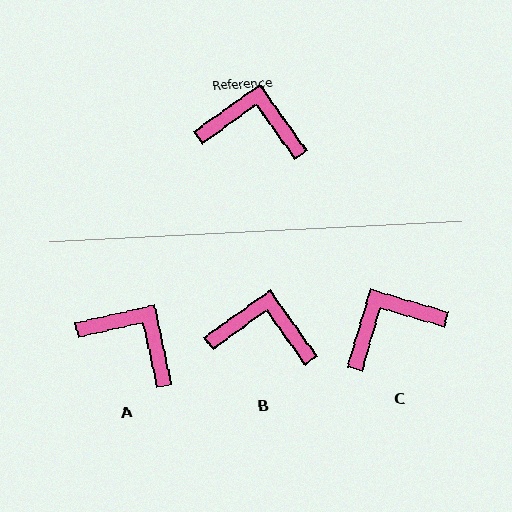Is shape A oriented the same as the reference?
No, it is off by about 23 degrees.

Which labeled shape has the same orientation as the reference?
B.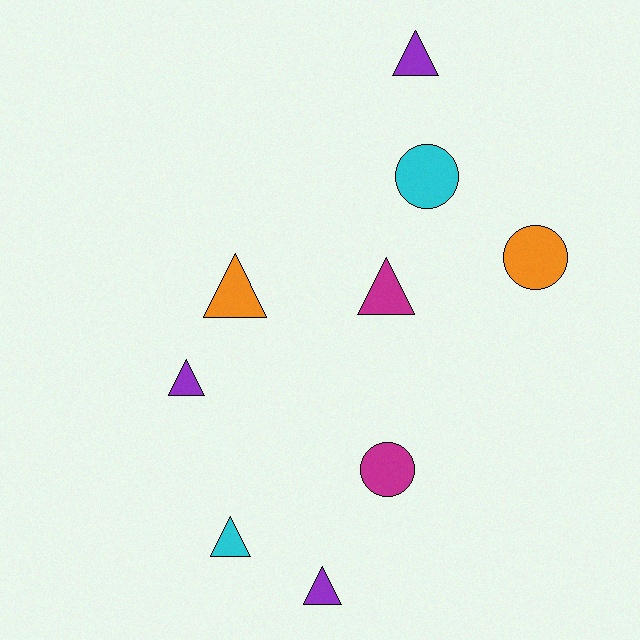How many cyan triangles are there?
There is 1 cyan triangle.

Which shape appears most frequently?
Triangle, with 6 objects.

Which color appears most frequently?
Purple, with 3 objects.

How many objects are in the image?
There are 9 objects.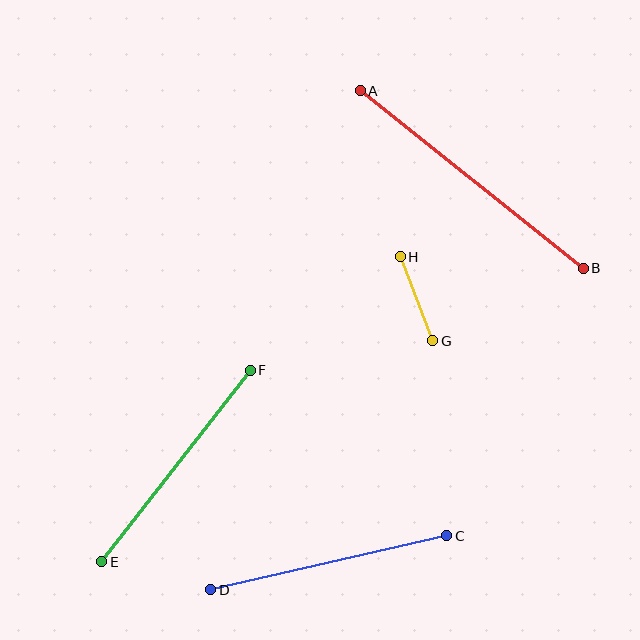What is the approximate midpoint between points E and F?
The midpoint is at approximately (176, 466) pixels.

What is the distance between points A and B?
The distance is approximately 285 pixels.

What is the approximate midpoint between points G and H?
The midpoint is at approximately (416, 299) pixels.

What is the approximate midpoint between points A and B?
The midpoint is at approximately (472, 179) pixels.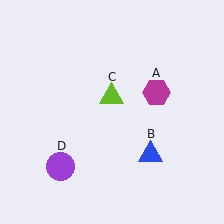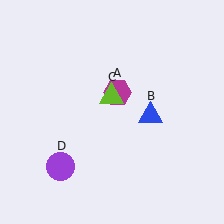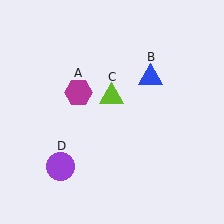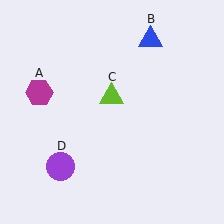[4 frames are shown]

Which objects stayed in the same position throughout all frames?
Lime triangle (object C) and purple circle (object D) remained stationary.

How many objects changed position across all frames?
2 objects changed position: magenta hexagon (object A), blue triangle (object B).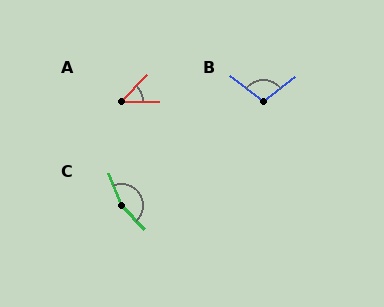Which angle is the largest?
C, at approximately 158 degrees.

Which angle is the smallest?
A, at approximately 46 degrees.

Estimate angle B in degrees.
Approximately 105 degrees.